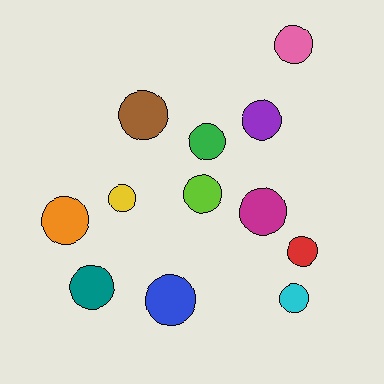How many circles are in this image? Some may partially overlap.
There are 12 circles.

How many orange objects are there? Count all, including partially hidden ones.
There is 1 orange object.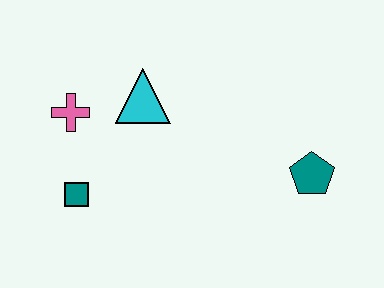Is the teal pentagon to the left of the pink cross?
No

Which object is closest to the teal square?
The pink cross is closest to the teal square.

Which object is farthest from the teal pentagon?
The pink cross is farthest from the teal pentagon.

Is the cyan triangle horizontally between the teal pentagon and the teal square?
Yes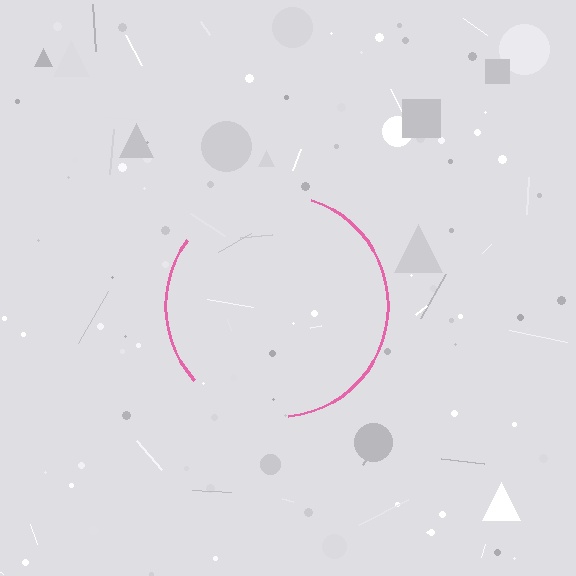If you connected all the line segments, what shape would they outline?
They would outline a circle.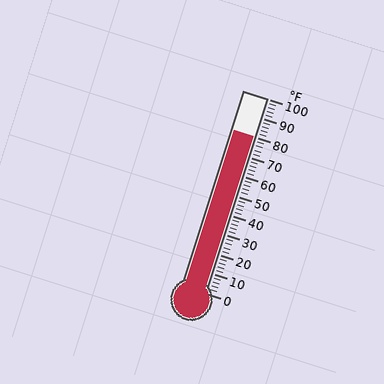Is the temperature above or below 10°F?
The temperature is above 10°F.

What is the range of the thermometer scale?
The thermometer scale ranges from 0°F to 100°F.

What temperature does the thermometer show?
The thermometer shows approximately 80°F.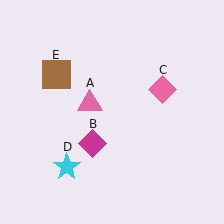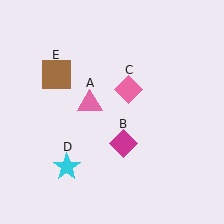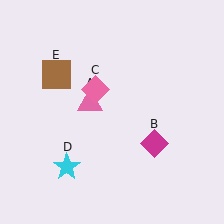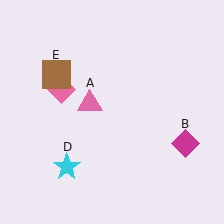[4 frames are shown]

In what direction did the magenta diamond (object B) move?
The magenta diamond (object B) moved right.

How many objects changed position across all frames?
2 objects changed position: magenta diamond (object B), pink diamond (object C).